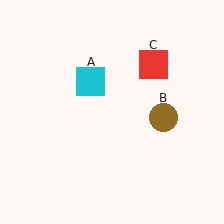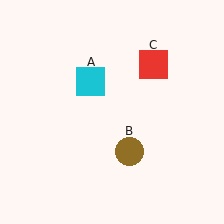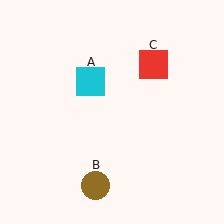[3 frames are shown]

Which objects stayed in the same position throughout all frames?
Cyan square (object A) and red square (object C) remained stationary.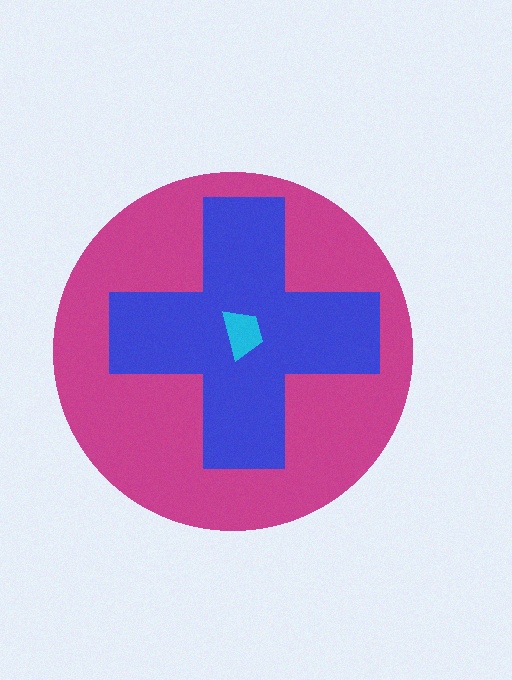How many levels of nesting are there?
3.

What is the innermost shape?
The cyan trapezoid.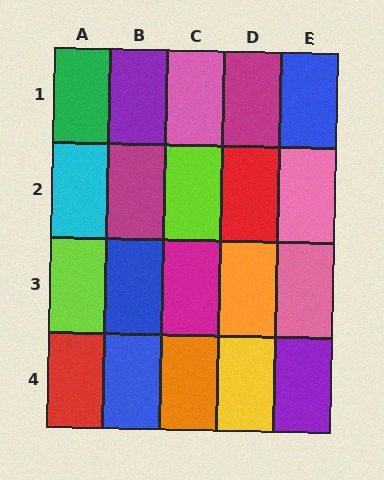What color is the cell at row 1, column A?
Green.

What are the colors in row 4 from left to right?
Red, blue, orange, yellow, purple.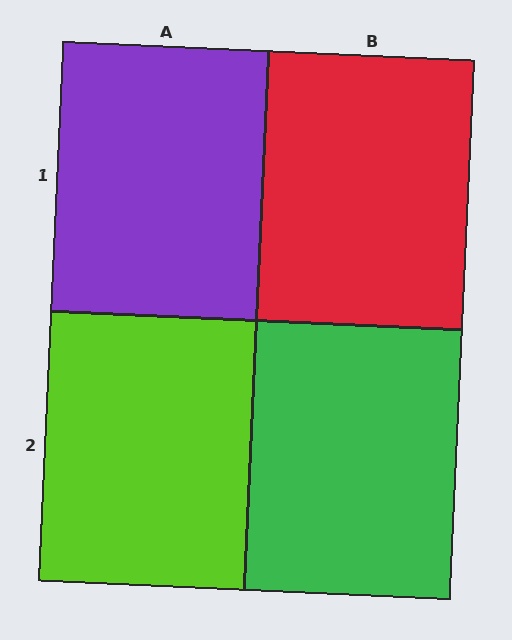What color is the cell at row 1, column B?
Red.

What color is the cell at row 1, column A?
Purple.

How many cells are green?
1 cell is green.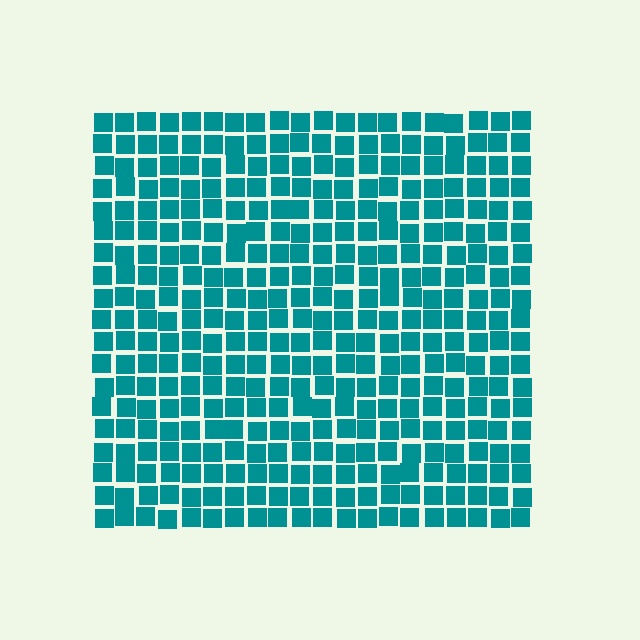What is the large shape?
The large shape is a square.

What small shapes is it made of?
It is made of small squares.